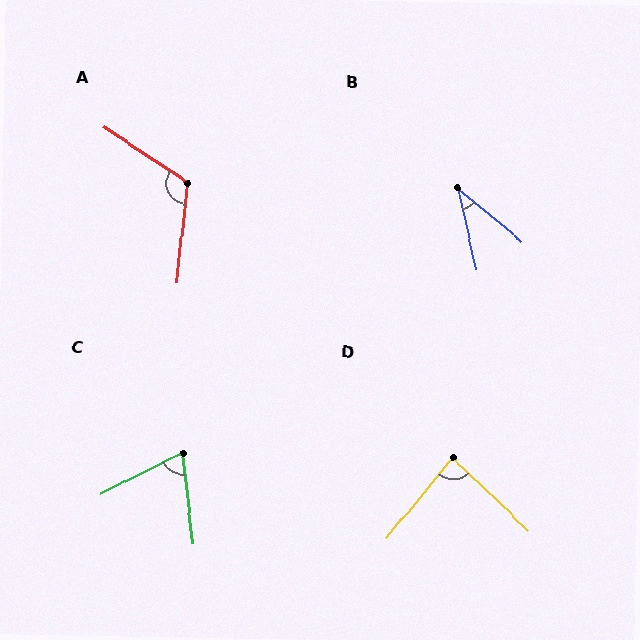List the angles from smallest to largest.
B (37°), C (70°), D (86°), A (118°).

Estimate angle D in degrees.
Approximately 86 degrees.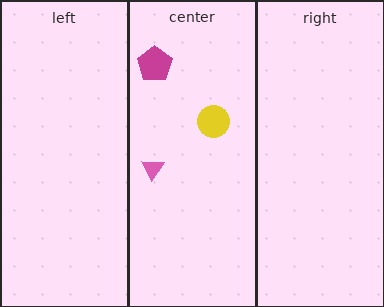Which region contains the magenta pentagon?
The center region.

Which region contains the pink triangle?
The center region.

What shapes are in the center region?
The magenta pentagon, the pink triangle, the yellow circle.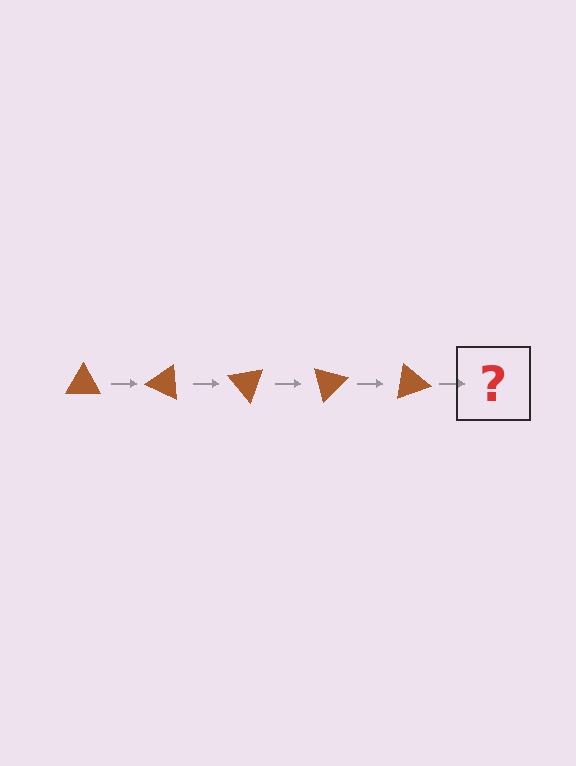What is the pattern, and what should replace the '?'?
The pattern is that the triangle rotates 25 degrees each step. The '?' should be a brown triangle rotated 125 degrees.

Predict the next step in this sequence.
The next step is a brown triangle rotated 125 degrees.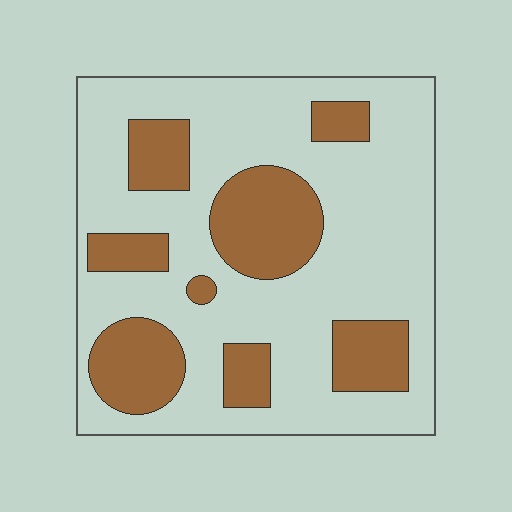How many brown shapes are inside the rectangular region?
8.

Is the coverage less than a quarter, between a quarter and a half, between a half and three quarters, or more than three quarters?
Between a quarter and a half.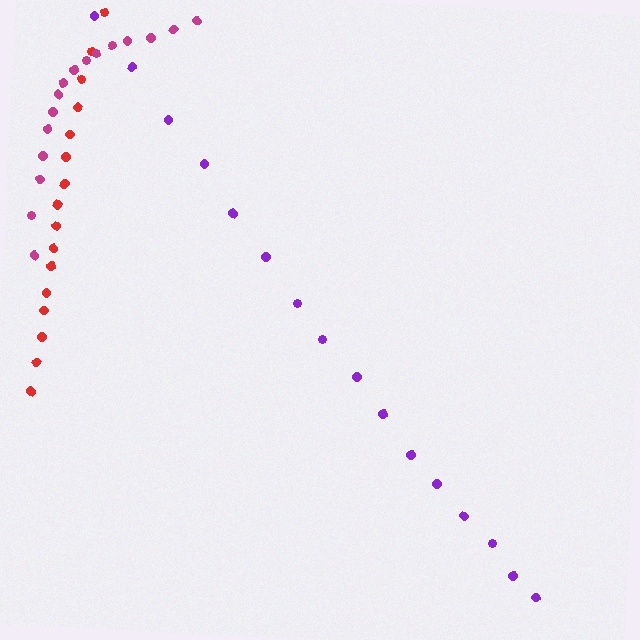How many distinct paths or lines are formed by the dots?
There are 3 distinct paths.